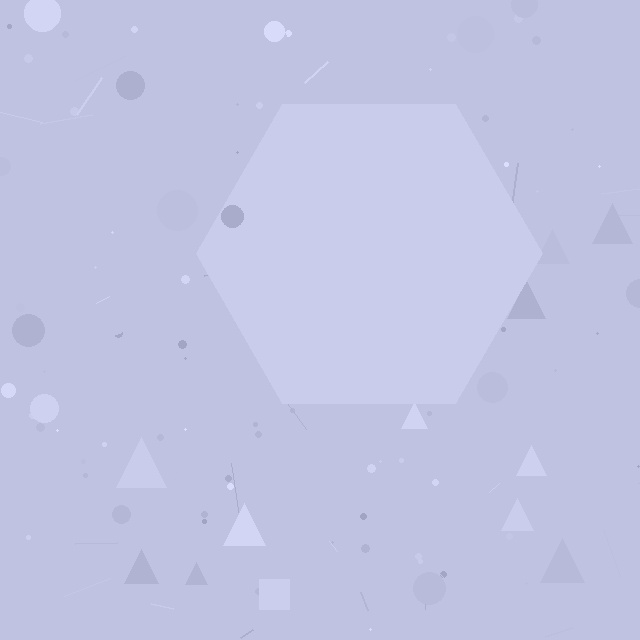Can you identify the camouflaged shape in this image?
The camouflaged shape is a hexagon.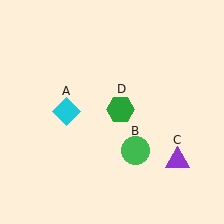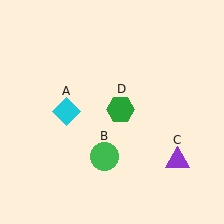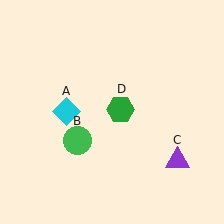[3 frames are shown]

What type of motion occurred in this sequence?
The green circle (object B) rotated clockwise around the center of the scene.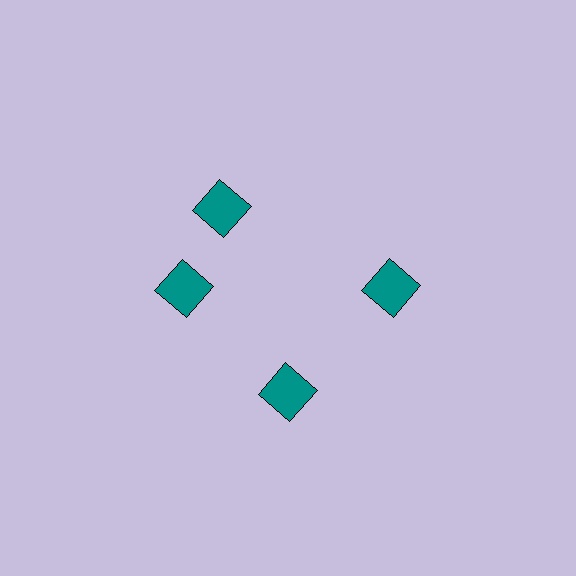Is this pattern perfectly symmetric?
No. The 4 teal squares are arranged in a ring, but one element near the 12 o'clock position is rotated out of alignment along the ring, breaking the 4-fold rotational symmetry.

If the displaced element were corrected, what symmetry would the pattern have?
It would have 4-fold rotational symmetry — the pattern would map onto itself every 90 degrees.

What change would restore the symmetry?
The symmetry would be restored by rotating it back into even spacing with its neighbors so that all 4 squares sit at equal angles and equal distance from the center.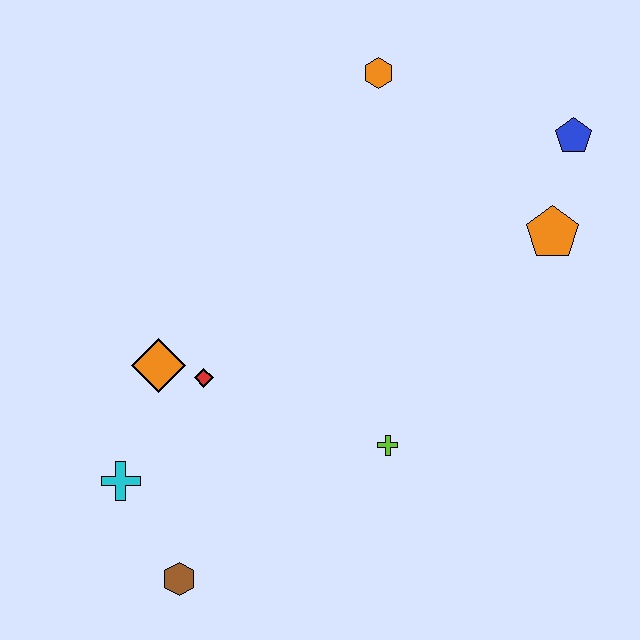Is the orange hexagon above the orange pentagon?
Yes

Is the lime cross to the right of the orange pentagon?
No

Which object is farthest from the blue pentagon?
The brown hexagon is farthest from the blue pentagon.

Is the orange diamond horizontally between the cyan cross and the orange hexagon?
Yes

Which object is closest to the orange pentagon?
The blue pentagon is closest to the orange pentagon.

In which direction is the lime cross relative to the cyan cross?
The lime cross is to the right of the cyan cross.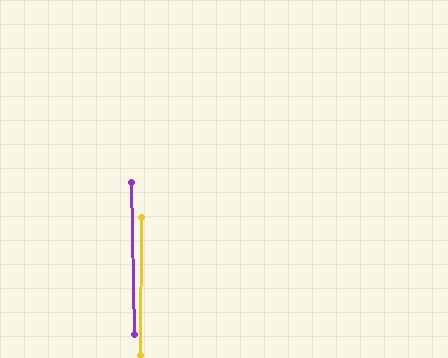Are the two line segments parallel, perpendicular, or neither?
Parallel — their directions differ by only 1.4°.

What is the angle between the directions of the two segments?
Approximately 1 degree.